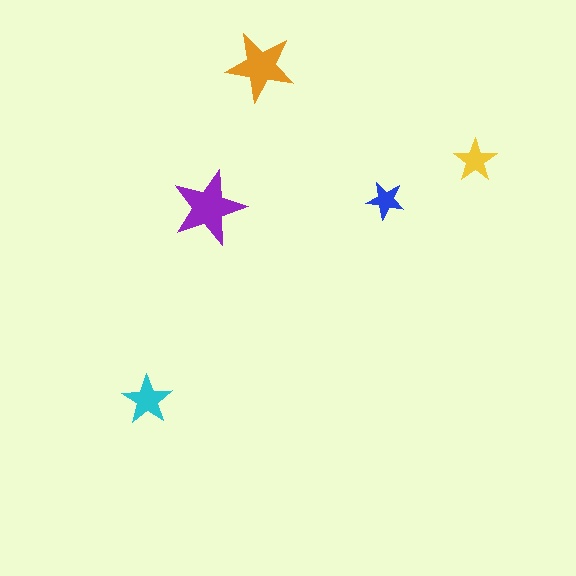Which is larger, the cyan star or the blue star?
The cyan one.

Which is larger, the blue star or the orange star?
The orange one.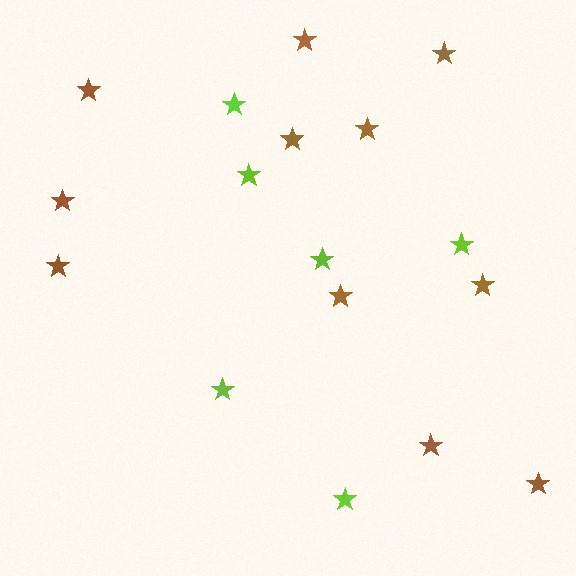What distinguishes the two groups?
There are 2 groups: one group of brown stars (11) and one group of lime stars (6).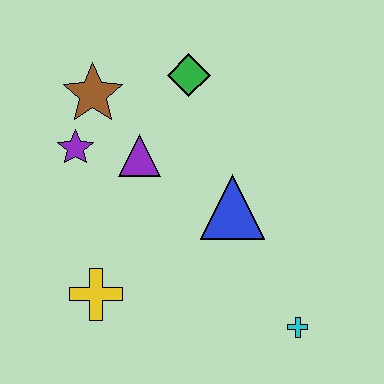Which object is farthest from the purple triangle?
The cyan cross is farthest from the purple triangle.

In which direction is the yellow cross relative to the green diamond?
The yellow cross is below the green diamond.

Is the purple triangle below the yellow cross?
No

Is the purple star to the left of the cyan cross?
Yes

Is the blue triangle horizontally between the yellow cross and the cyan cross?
Yes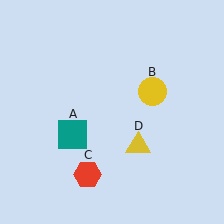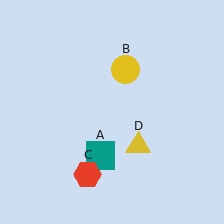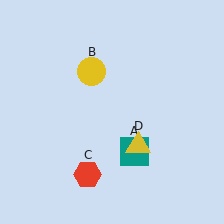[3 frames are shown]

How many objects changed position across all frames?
2 objects changed position: teal square (object A), yellow circle (object B).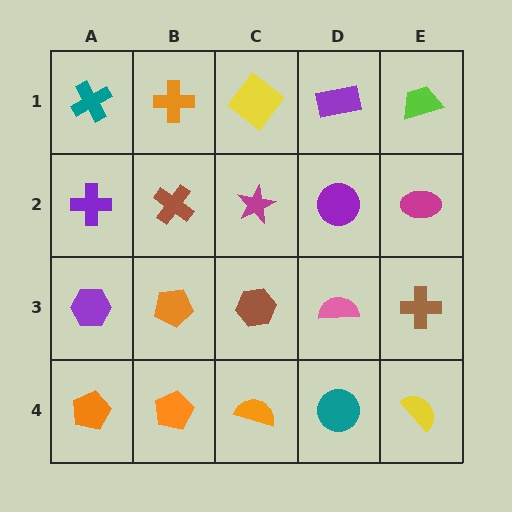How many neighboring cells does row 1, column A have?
2.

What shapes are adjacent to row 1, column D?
A purple circle (row 2, column D), a yellow diamond (row 1, column C), a lime trapezoid (row 1, column E).